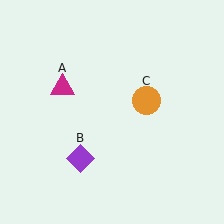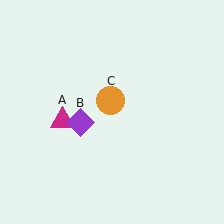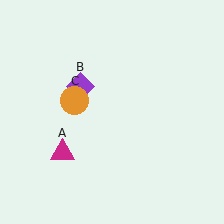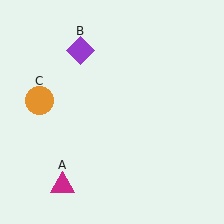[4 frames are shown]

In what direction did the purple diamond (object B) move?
The purple diamond (object B) moved up.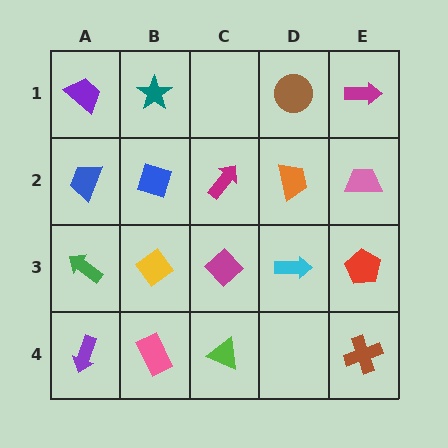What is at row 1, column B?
A teal star.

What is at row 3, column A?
A green arrow.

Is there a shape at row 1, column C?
No, that cell is empty.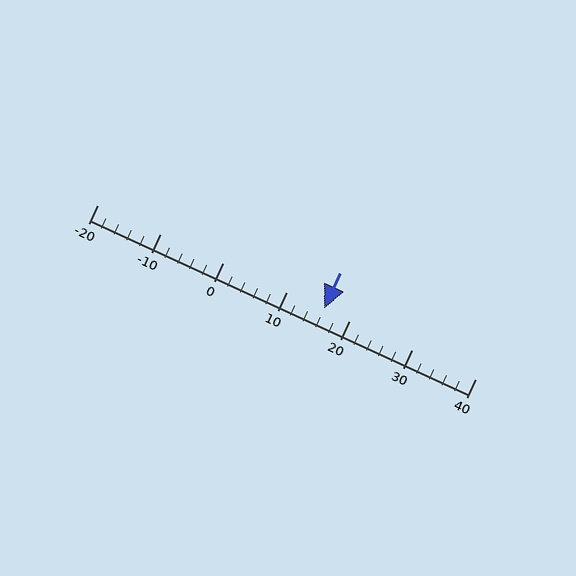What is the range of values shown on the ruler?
The ruler shows values from -20 to 40.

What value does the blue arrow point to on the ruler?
The blue arrow points to approximately 16.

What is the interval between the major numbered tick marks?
The major tick marks are spaced 10 units apart.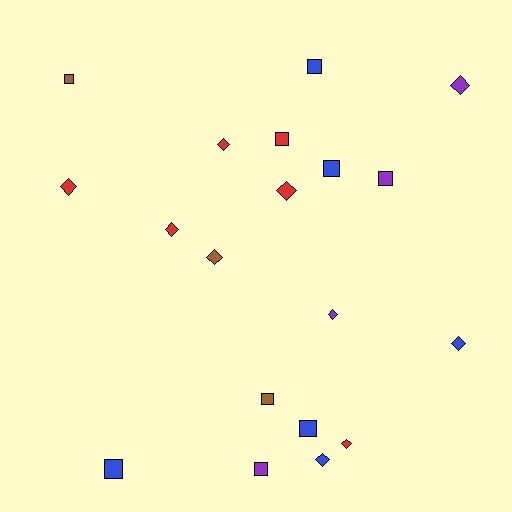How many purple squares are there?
There are 2 purple squares.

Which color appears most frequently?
Blue, with 6 objects.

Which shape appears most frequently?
Diamond, with 10 objects.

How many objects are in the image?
There are 19 objects.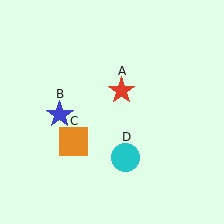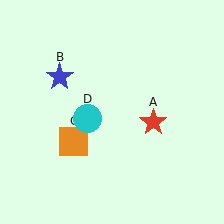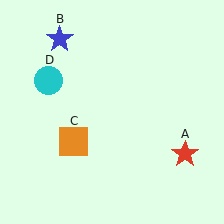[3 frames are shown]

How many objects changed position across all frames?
3 objects changed position: red star (object A), blue star (object B), cyan circle (object D).